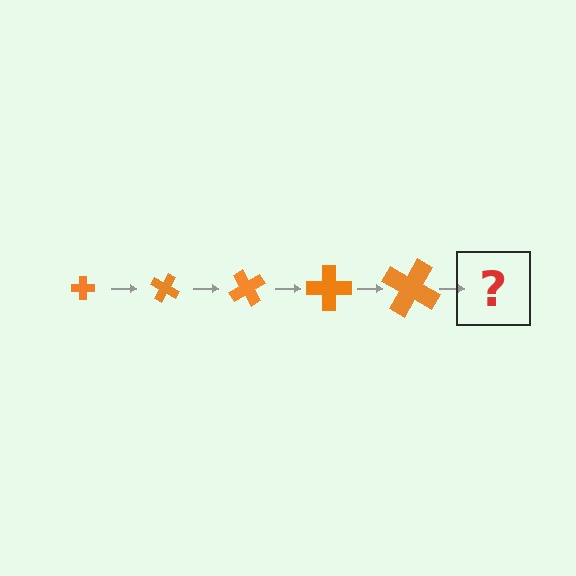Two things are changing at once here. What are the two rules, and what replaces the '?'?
The two rules are that the cross grows larger each step and it rotates 30 degrees each step. The '?' should be a cross, larger than the previous one and rotated 150 degrees from the start.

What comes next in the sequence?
The next element should be a cross, larger than the previous one and rotated 150 degrees from the start.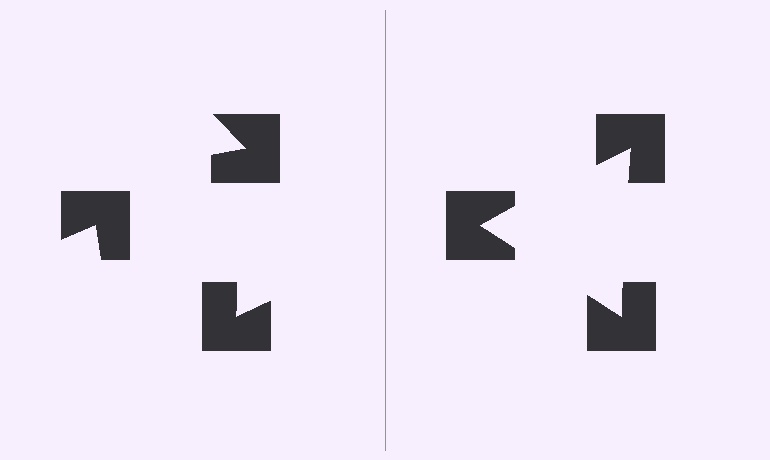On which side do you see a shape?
An illusory triangle appears on the right side. On the left side the wedge cuts are rotated, so no coherent shape forms.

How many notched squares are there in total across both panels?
6 — 3 on each side.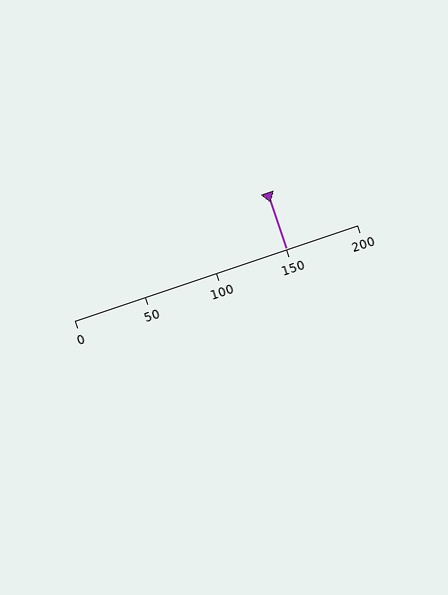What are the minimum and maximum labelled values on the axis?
The axis runs from 0 to 200.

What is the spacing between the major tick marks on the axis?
The major ticks are spaced 50 apart.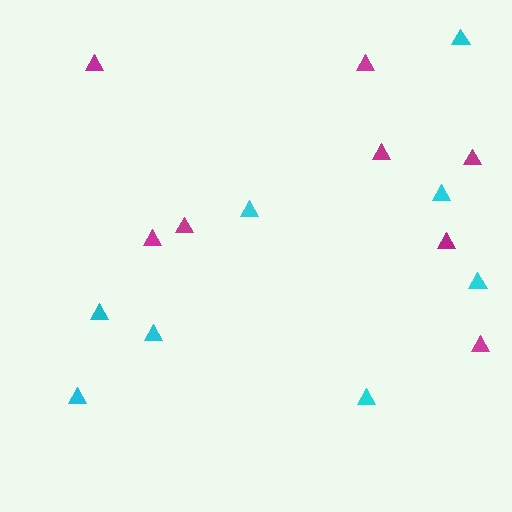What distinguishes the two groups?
There are 2 groups: one group of cyan triangles (8) and one group of magenta triangles (8).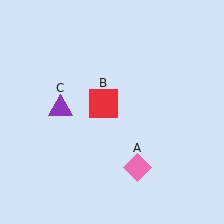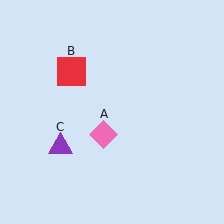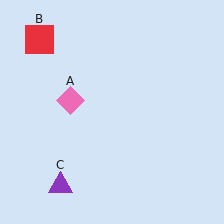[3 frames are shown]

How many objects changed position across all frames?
3 objects changed position: pink diamond (object A), red square (object B), purple triangle (object C).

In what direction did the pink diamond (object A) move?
The pink diamond (object A) moved up and to the left.